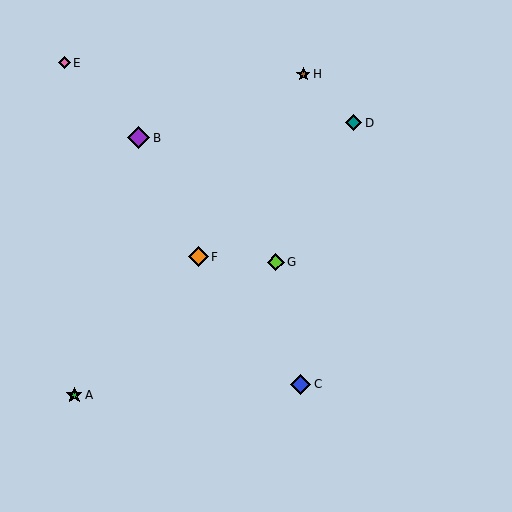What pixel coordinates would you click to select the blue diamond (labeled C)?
Click at (300, 384) to select the blue diamond C.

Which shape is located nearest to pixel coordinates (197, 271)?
The orange diamond (labeled F) at (198, 257) is nearest to that location.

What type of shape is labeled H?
Shape H is a brown star.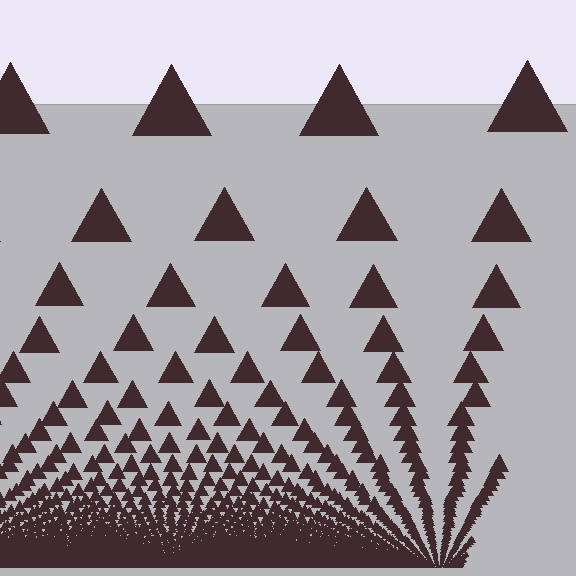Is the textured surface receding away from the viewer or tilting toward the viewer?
The surface appears to tilt toward the viewer. Texture elements get larger and sparser toward the top.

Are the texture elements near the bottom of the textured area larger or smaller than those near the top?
Smaller. The gradient is inverted — elements near the bottom are smaller and denser.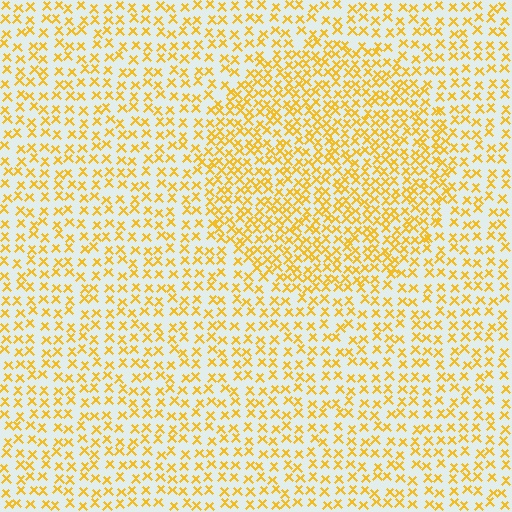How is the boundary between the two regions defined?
The boundary is defined by a change in element density (approximately 1.7x ratio). All elements are the same color, size, and shape.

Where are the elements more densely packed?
The elements are more densely packed inside the circle boundary.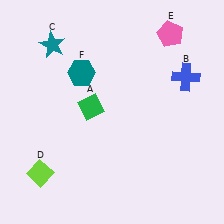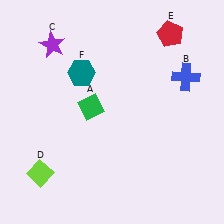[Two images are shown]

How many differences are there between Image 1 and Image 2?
There are 2 differences between the two images.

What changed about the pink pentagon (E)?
In Image 1, E is pink. In Image 2, it changed to red.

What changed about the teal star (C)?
In Image 1, C is teal. In Image 2, it changed to purple.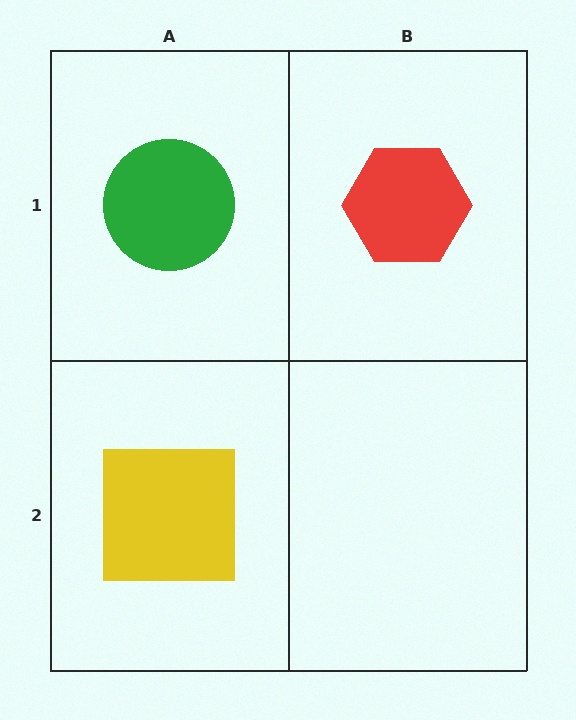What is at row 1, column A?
A green circle.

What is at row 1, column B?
A red hexagon.